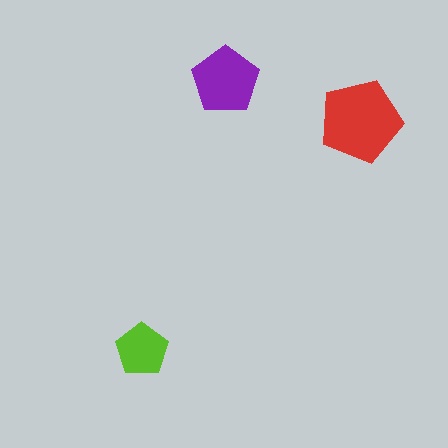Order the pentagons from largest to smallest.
the red one, the purple one, the lime one.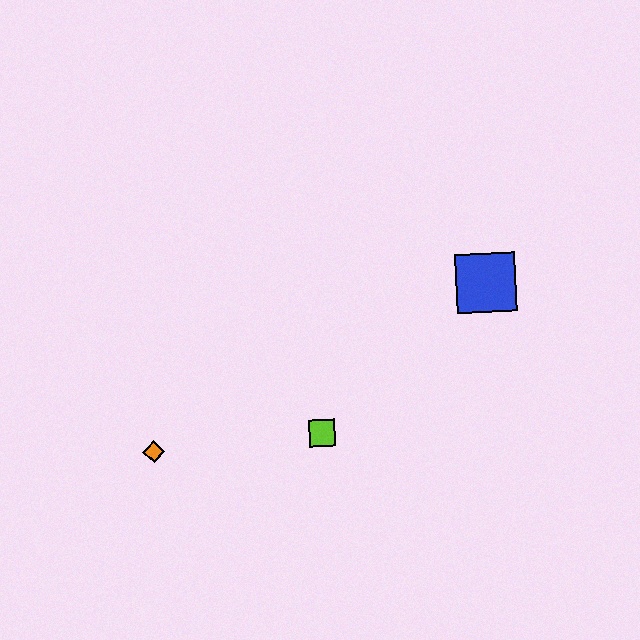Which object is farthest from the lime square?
The blue square is farthest from the lime square.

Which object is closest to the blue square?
The lime square is closest to the blue square.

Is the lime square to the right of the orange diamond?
Yes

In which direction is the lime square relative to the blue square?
The lime square is to the left of the blue square.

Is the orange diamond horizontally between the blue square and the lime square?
No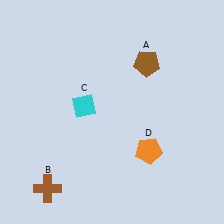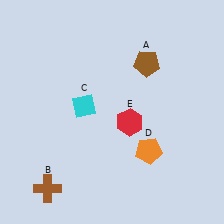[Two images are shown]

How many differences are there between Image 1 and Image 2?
There is 1 difference between the two images.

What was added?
A red hexagon (E) was added in Image 2.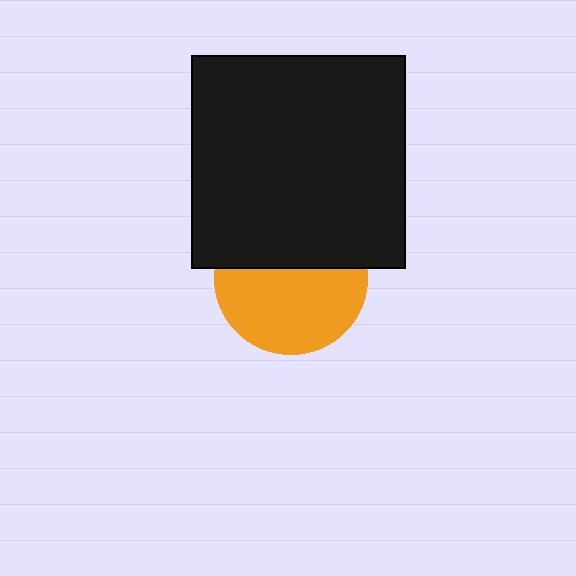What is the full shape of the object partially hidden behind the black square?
The partially hidden object is an orange circle.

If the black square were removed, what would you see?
You would see the complete orange circle.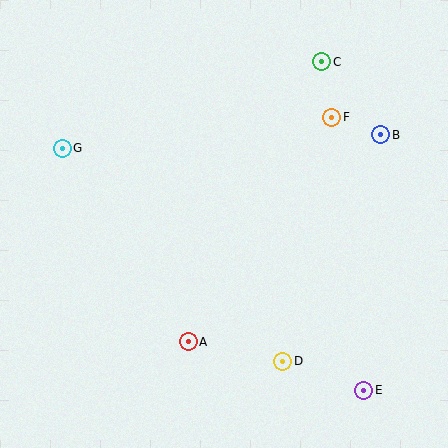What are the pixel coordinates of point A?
Point A is at (188, 342).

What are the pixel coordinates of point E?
Point E is at (364, 390).